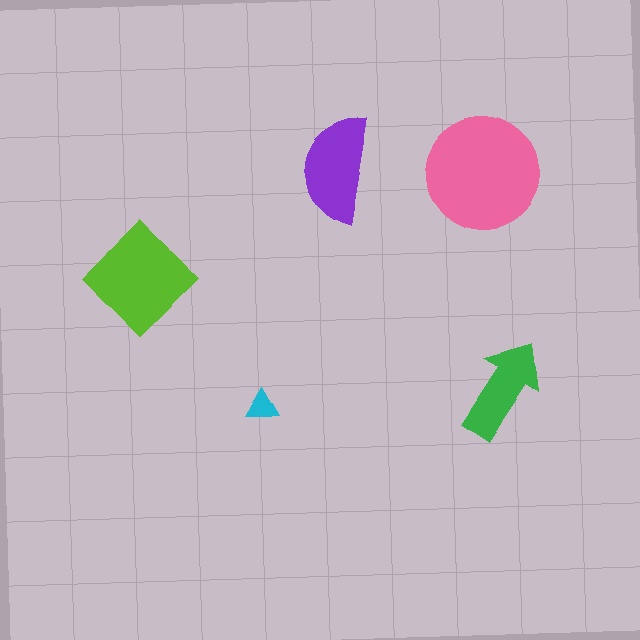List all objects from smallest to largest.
The cyan triangle, the green arrow, the purple semicircle, the lime diamond, the pink circle.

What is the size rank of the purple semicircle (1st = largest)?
3rd.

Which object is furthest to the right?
The green arrow is rightmost.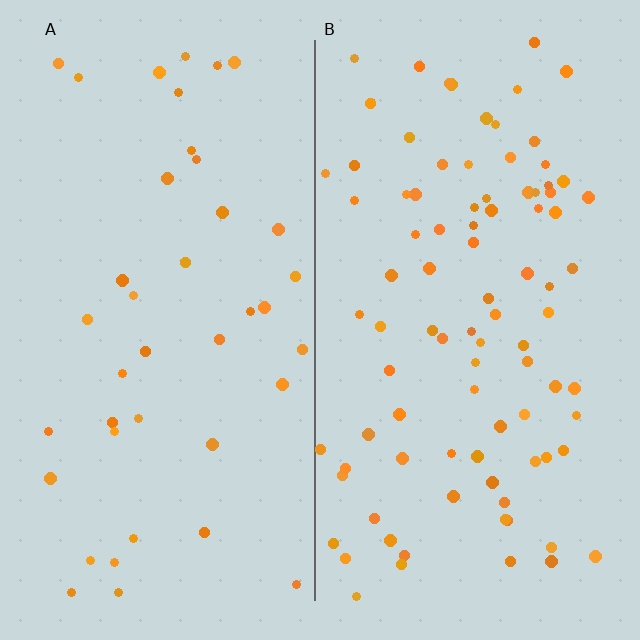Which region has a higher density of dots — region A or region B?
B (the right).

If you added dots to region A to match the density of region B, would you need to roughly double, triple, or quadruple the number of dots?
Approximately double.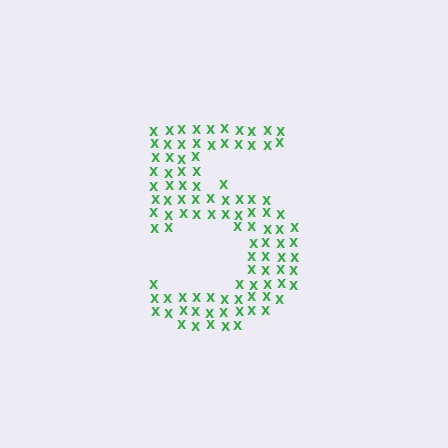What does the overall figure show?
The overall figure shows the digit 5.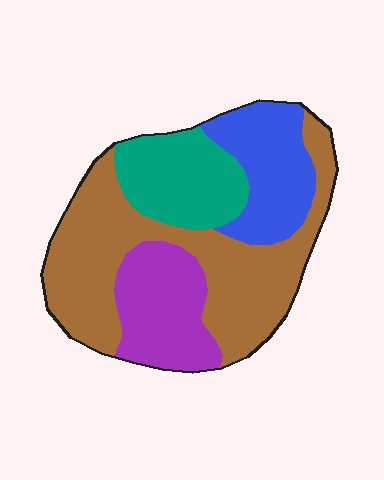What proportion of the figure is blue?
Blue takes up about one sixth (1/6) of the figure.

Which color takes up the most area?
Brown, at roughly 45%.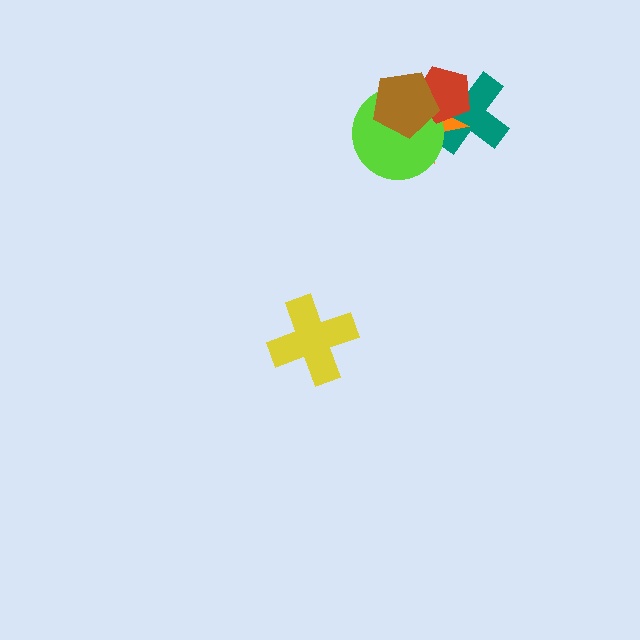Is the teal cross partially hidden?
Yes, it is partially covered by another shape.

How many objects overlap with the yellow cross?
0 objects overlap with the yellow cross.